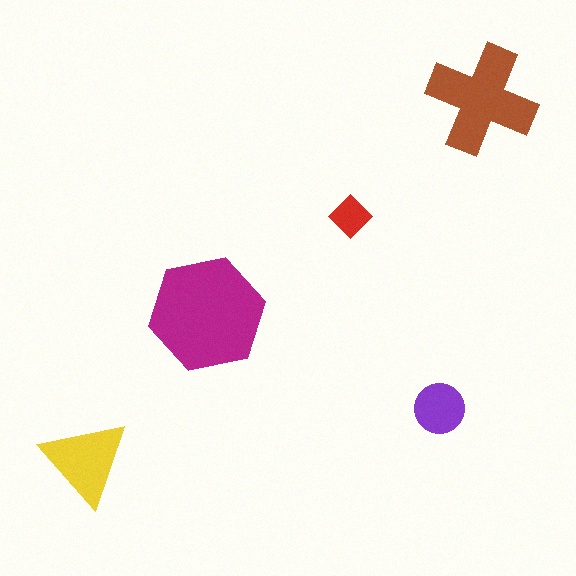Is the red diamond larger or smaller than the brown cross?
Smaller.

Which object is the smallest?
The red diamond.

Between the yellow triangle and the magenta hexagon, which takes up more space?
The magenta hexagon.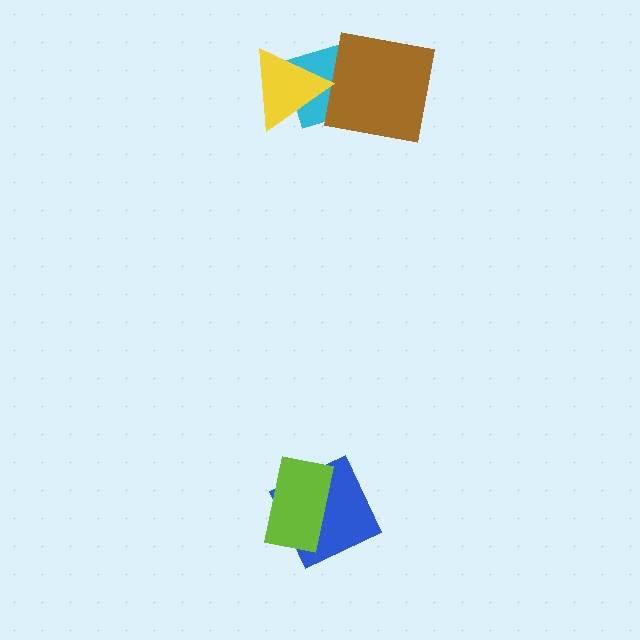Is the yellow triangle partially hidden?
No, no other shape covers it.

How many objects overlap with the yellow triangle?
1 object overlaps with the yellow triangle.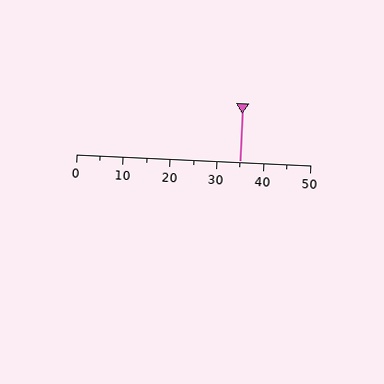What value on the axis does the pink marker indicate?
The marker indicates approximately 35.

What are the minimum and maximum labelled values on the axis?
The axis runs from 0 to 50.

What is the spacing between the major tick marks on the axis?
The major ticks are spaced 10 apart.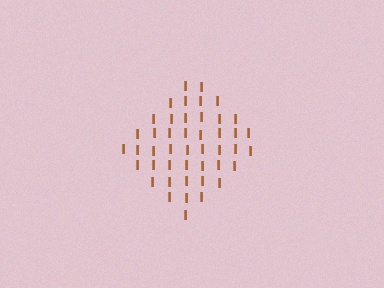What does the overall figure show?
The overall figure shows a diamond.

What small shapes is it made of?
It is made of small letter I's.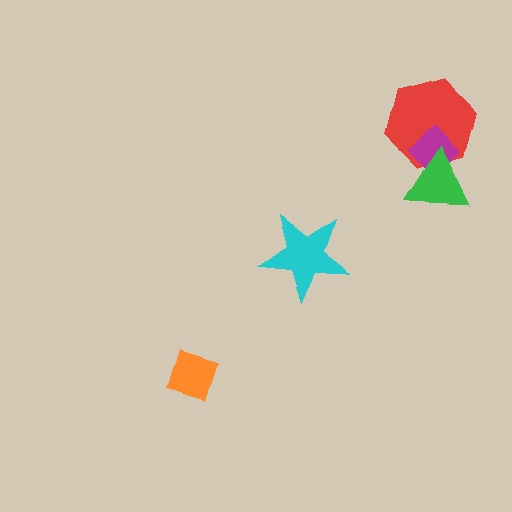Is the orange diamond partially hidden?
No, no other shape covers it.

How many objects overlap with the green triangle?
2 objects overlap with the green triangle.